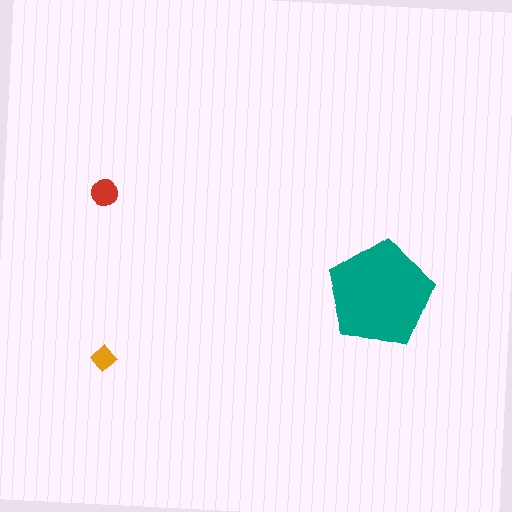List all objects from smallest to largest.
The orange diamond, the red circle, the teal pentagon.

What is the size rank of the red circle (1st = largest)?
2nd.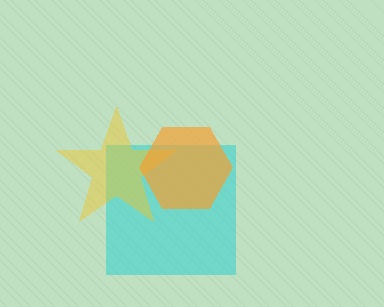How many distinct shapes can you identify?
There are 3 distinct shapes: a cyan square, a yellow star, an orange hexagon.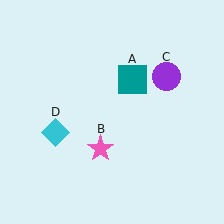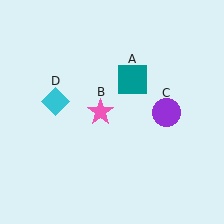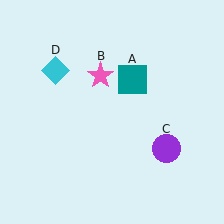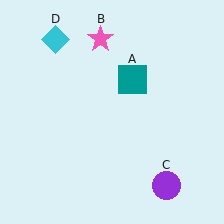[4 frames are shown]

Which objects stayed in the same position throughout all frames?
Teal square (object A) remained stationary.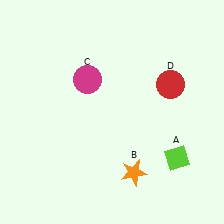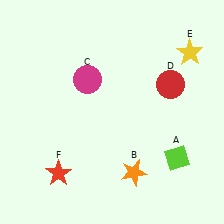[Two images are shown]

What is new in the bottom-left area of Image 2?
A red star (F) was added in the bottom-left area of Image 2.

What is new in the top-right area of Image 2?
A yellow star (E) was added in the top-right area of Image 2.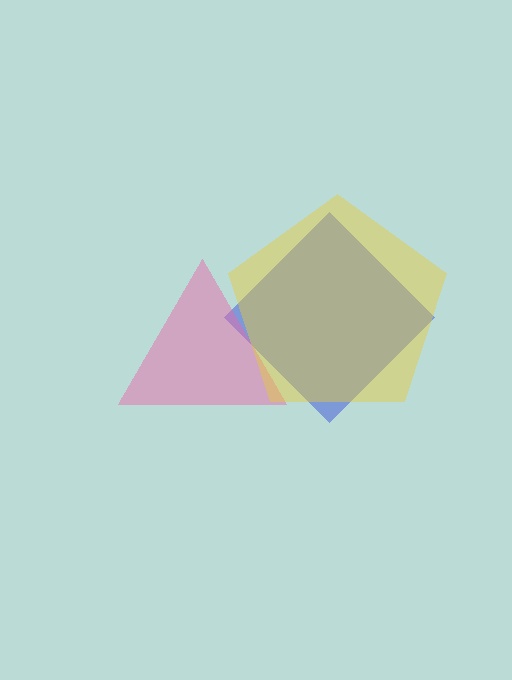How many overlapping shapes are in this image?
There are 3 overlapping shapes in the image.